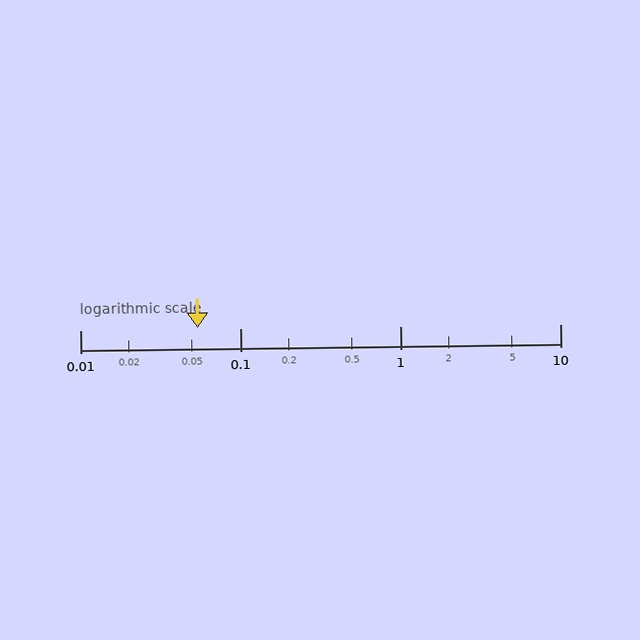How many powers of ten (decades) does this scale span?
The scale spans 3 decades, from 0.01 to 10.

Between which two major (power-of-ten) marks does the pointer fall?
The pointer is between 0.01 and 0.1.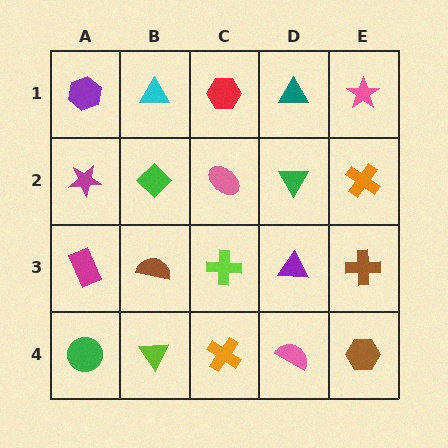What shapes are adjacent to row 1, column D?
A green triangle (row 2, column D), a red hexagon (row 1, column C), a pink star (row 1, column E).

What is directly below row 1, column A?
A magenta star.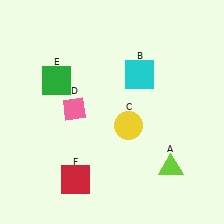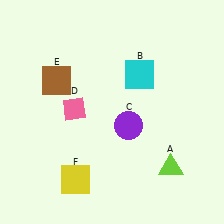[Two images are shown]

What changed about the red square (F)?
In Image 1, F is red. In Image 2, it changed to yellow.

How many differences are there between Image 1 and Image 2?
There are 3 differences between the two images.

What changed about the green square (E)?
In Image 1, E is green. In Image 2, it changed to brown.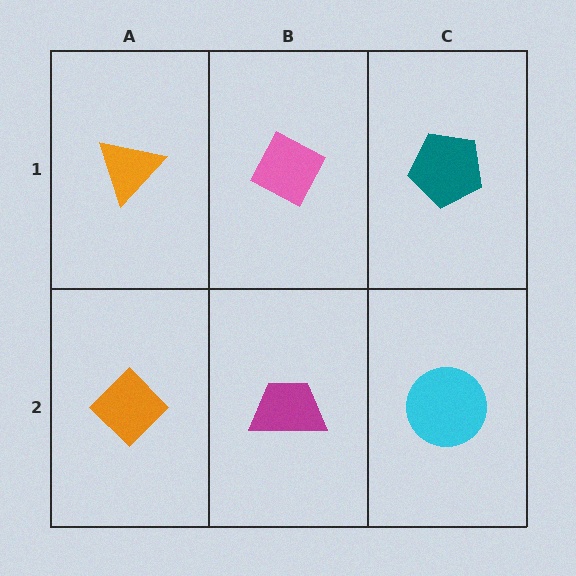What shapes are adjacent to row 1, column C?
A cyan circle (row 2, column C), a pink diamond (row 1, column B).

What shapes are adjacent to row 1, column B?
A magenta trapezoid (row 2, column B), an orange triangle (row 1, column A), a teal pentagon (row 1, column C).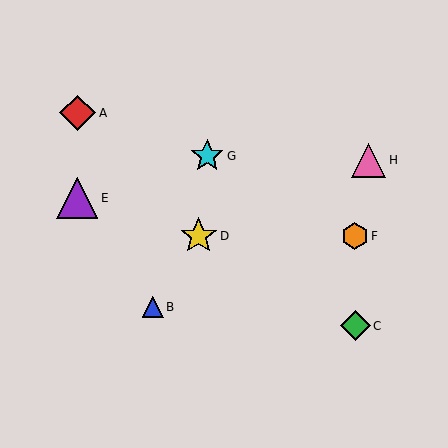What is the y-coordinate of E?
Object E is at y≈198.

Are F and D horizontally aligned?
Yes, both are at y≈236.